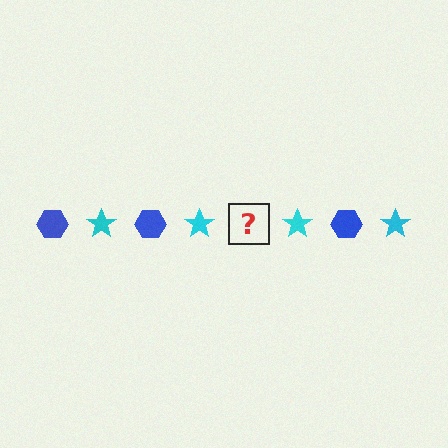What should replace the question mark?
The question mark should be replaced with a blue hexagon.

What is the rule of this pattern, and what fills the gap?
The rule is that the pattern alternates between blue hexagon and cyan star. The gap should be filled with a blue hexagon.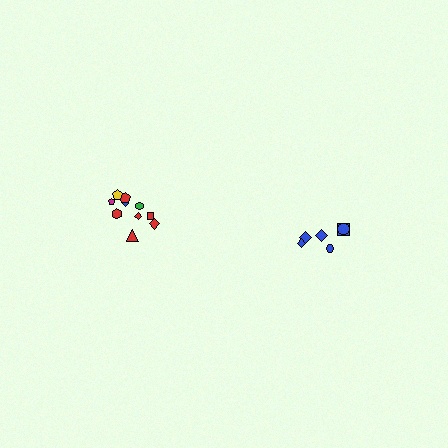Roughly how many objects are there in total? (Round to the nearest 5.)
Roughly 15 objects in total.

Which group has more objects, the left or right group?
The left group.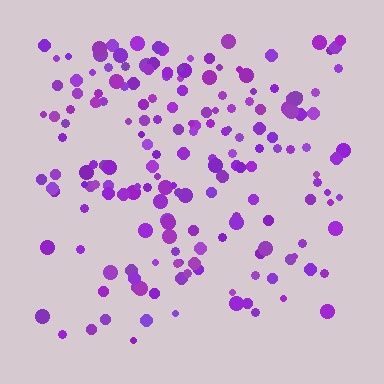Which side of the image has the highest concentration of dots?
The top.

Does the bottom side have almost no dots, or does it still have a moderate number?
Still a moderate number, just noticeably fewer than the top.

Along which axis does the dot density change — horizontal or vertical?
Vertical.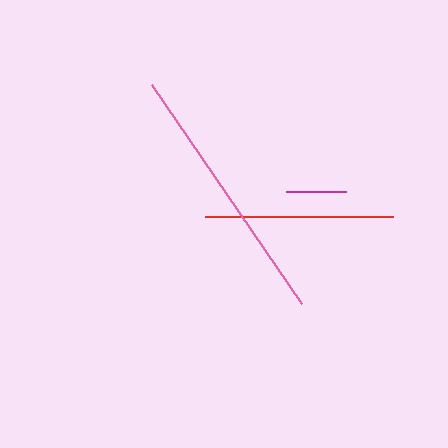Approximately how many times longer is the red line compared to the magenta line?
The red line is approximately 3.1 times the length of the magenta line.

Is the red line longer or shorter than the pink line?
The pink line is longer than the red line.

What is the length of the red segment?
The red segment is approximately 188 pixels long.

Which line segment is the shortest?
The magenta line is the shortest at approximately 60 pixels.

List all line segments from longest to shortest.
From longest to shortest: pink, red, magenta.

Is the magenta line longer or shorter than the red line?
The red line is longer than the magenta line.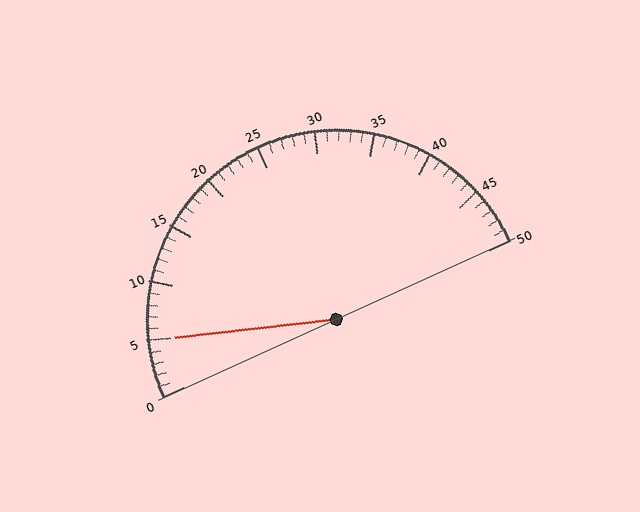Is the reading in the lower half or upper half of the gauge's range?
The reading is in the lower half of the range (0 to 50).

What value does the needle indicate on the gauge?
The needle indicates approximately 5.